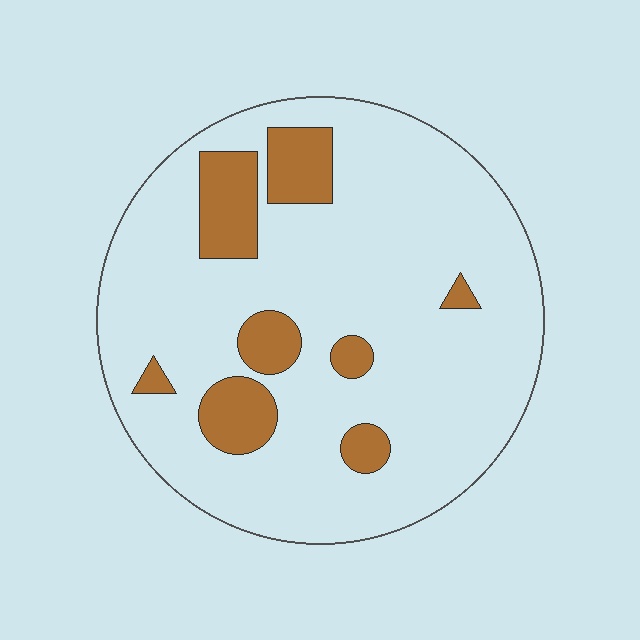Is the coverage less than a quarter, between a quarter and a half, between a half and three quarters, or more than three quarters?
Less than a quarter.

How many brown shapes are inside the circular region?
8.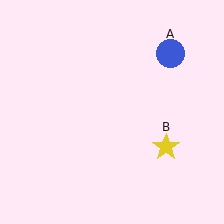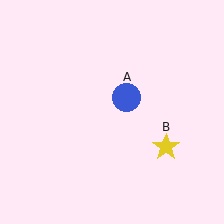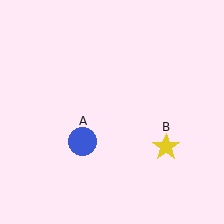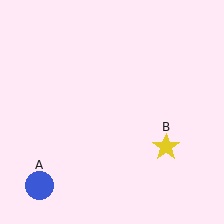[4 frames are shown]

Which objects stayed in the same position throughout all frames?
Yellow star (object B) remained stationary.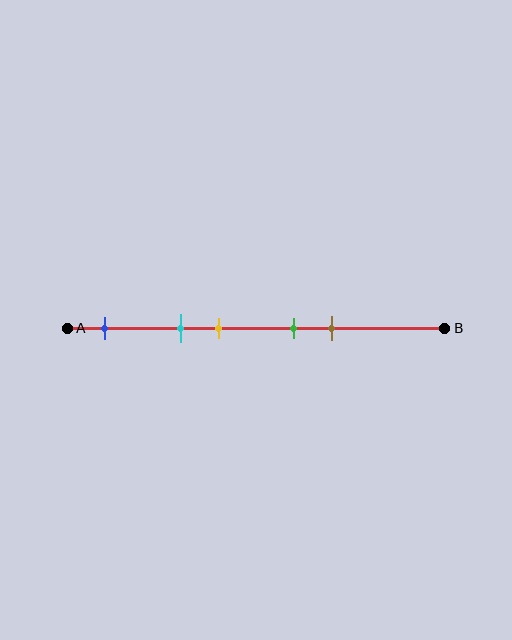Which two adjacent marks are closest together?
The green and brown marks are the closest adjacent pair.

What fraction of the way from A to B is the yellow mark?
The yellow mark is approximately 40% (0.4) of the way from A to B.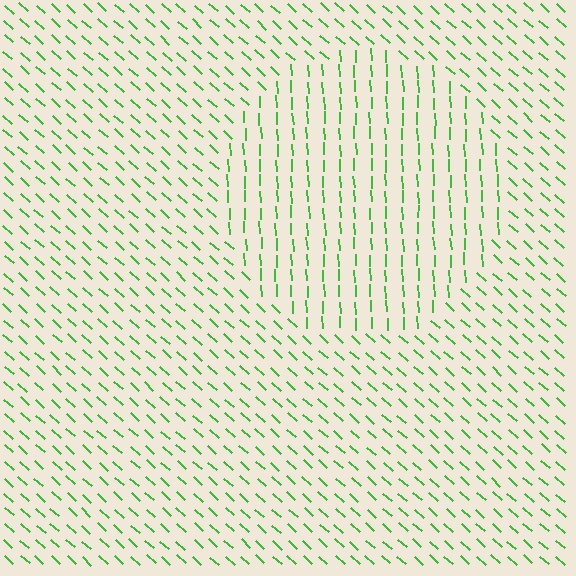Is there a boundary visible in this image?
Yes, there is a texture boundary formed by a change in line orientation.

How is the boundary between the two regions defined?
The boundary is defined purely by a change in line orientation (approximately 45 degrees difference). All lines are the same color and thickness.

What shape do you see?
I see a circle.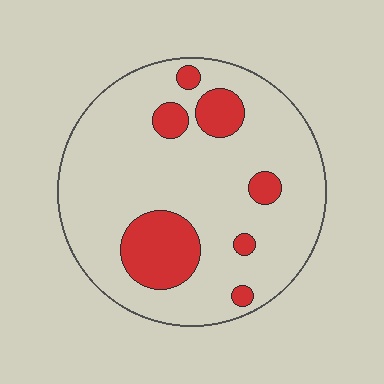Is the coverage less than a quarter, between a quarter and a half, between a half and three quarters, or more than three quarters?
Less than a quarter.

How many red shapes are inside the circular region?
7.